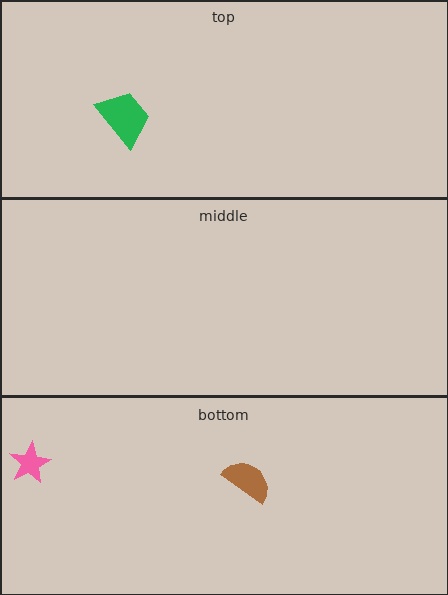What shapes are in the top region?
The green trapezoid.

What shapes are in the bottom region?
The brown semicircle, the pink star.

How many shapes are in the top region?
1.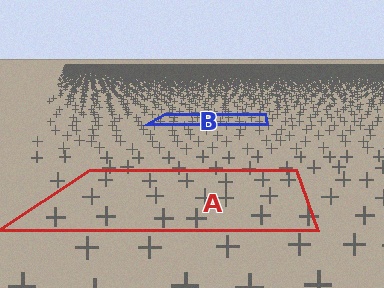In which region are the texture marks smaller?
The texture marks are smaller in region B, because it is farther away.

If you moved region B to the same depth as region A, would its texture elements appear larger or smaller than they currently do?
They would appear larger. At a closer depth, the same texture elements are projected at a bigger on-screen size.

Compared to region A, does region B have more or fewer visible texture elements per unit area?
Region B has more texture elements per unit area — they are packed more densely because it is farther away.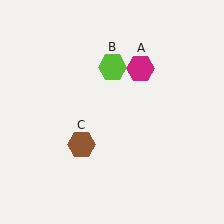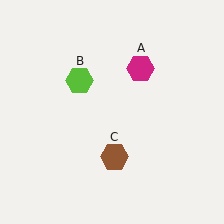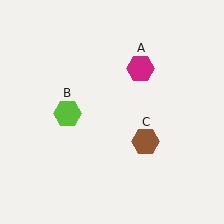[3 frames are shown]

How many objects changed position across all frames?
2 objects changed position: lime hexagon (object B), brown hexagon (object C).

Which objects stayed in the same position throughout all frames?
Magenta hexagon (object A) remained stationary.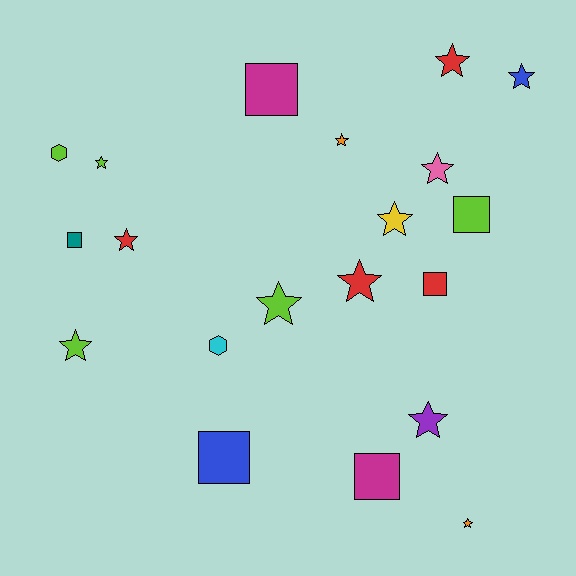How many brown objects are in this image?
There are no brown objects.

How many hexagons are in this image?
There are 2 hexagons.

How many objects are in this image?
There are 20 objects.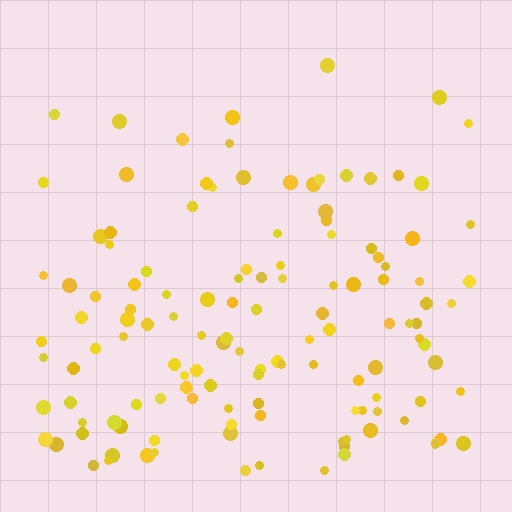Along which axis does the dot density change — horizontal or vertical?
Vertical.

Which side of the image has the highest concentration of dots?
The bottom.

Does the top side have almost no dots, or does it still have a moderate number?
Still a moderate number, just noticeably fewer than the bottom.